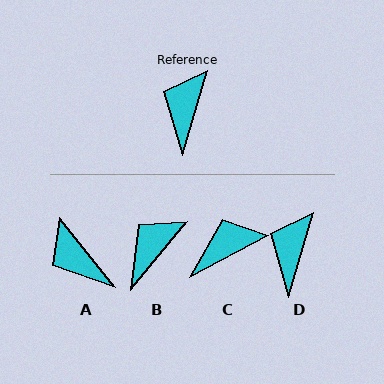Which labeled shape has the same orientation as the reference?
D.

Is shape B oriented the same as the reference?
No, it is off by about 23 degrees.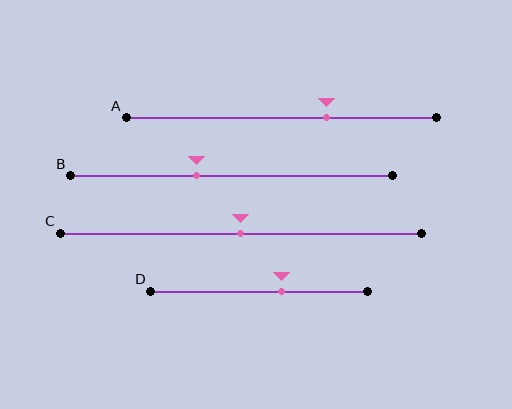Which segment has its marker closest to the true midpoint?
Segment C has its marker closest to the true midpoint.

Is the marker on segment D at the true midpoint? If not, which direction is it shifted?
No, the marker on segment D is shifted to the right by about 10% of the segment length.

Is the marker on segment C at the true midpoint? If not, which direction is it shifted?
Yes, the marker on segment C is at the true midpoint.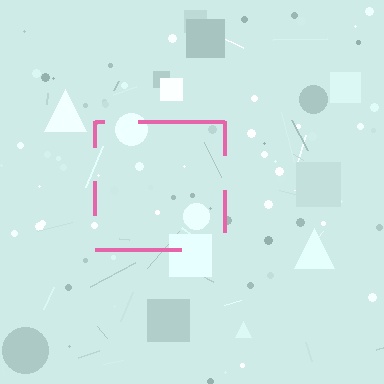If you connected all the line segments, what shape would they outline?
They would outline a square.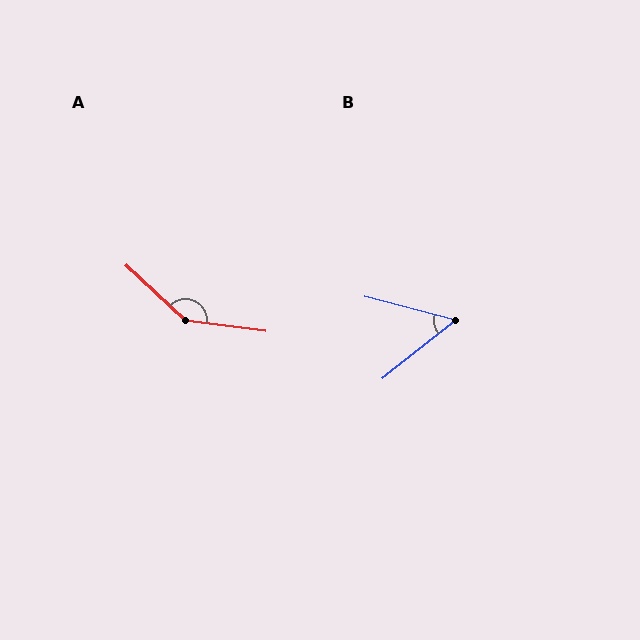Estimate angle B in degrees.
Approximately 53 degrees.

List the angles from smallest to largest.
B (53°), A (144°).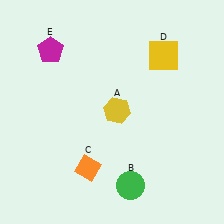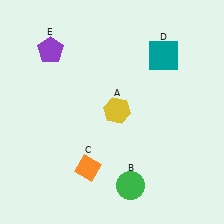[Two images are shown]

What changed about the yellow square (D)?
In Image 1, D is yellow. In Image 2, it changed to teal.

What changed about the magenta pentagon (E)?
In Image 1, E is magenta. In Image 2, it changed to purple.